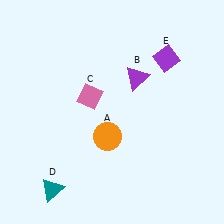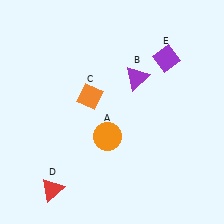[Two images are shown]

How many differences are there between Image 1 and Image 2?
There are 2 differences between the two images.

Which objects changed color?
C changed from pink to orange. D changed from teal to red.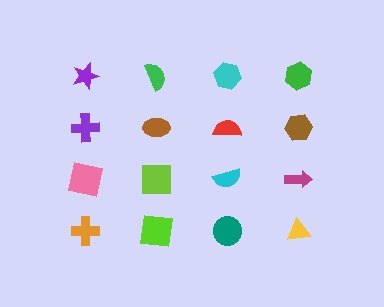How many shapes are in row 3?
4 shapes.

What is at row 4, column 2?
A lime square.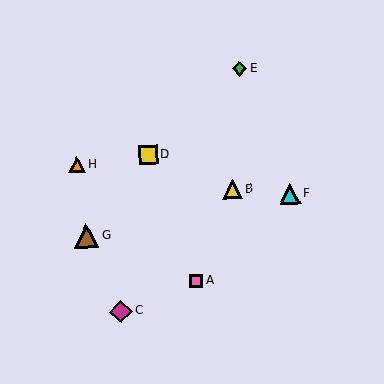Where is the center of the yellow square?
The center of the yellow square is at (148, 155).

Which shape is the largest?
The brown triangle (labeled G) is the largest.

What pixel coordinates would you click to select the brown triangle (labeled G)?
Click at (86, 236) to select the brown triangle G.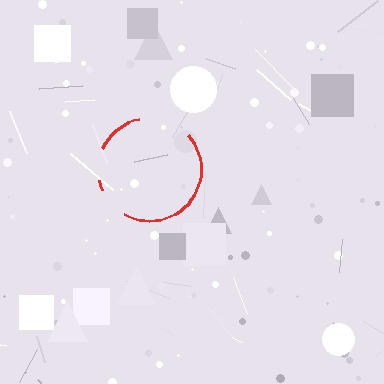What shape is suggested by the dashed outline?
The dashed outline suggests a circle.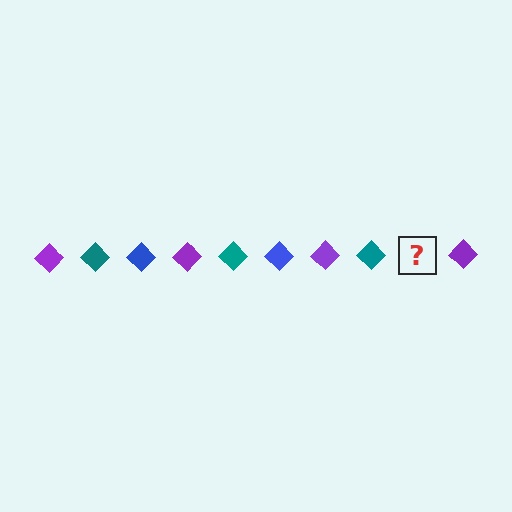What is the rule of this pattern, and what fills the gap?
The rule is that the pattern cycles through purple, teal, blue diamonds. The gap should be filled with a blue diamond.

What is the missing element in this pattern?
The missing element is a blue diamond.